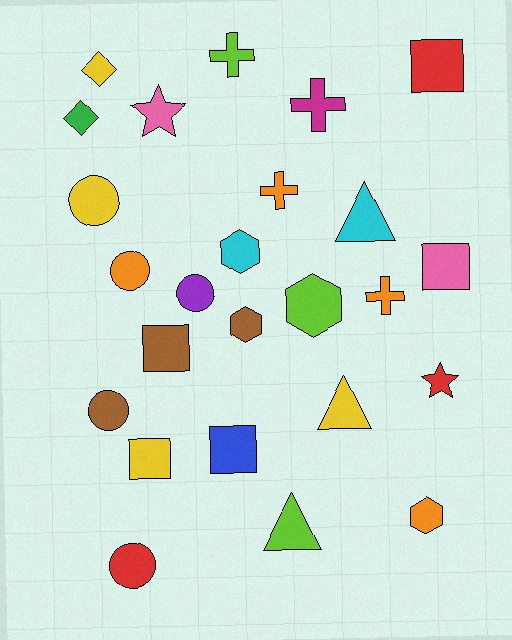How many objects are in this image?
There are 25 objects.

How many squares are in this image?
There are 5 squares.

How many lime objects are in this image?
There are 3 lime objects.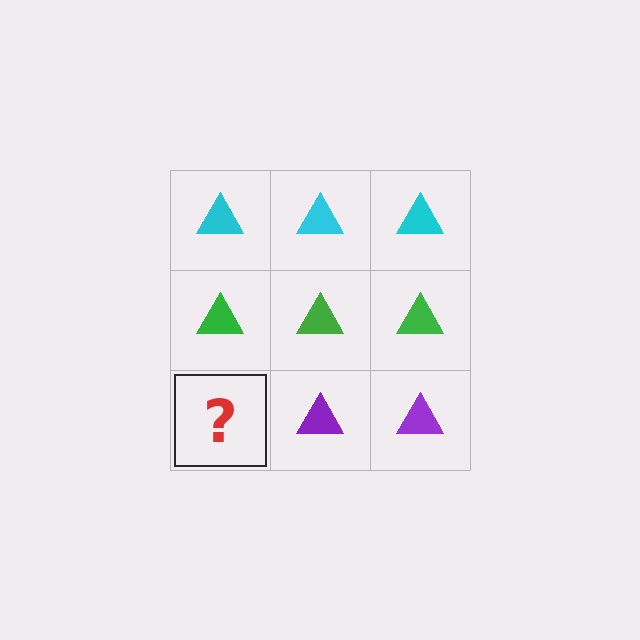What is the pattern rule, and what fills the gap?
The rule is that each row has a consistent color. The gap should be filled with a purple triangle.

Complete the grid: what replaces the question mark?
The question mark should be replaced with a purple triangle.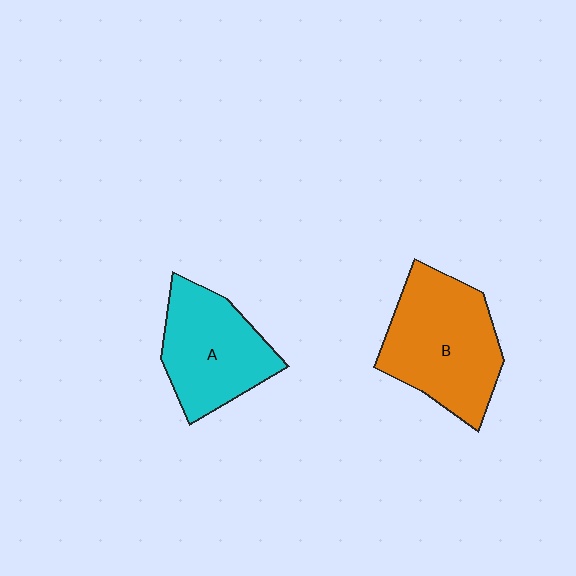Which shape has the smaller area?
Shape A (cyan).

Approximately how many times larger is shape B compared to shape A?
Approximately 1.2 times.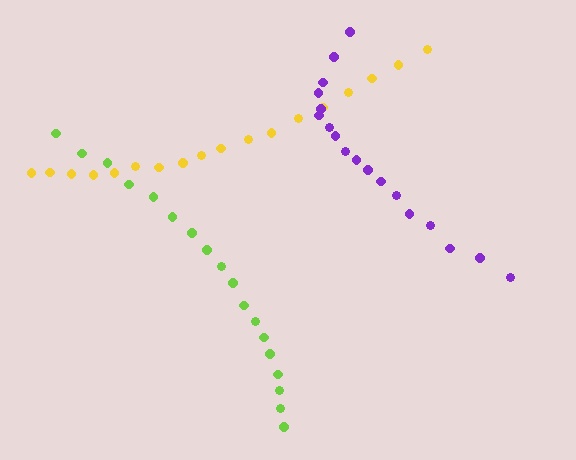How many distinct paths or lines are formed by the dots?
There are 3 distinct paths.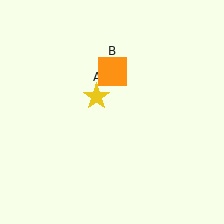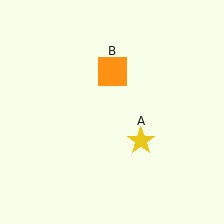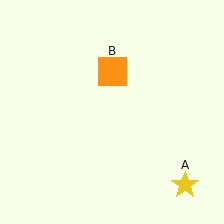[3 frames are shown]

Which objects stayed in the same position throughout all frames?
Orange square (object B) remained stationary.